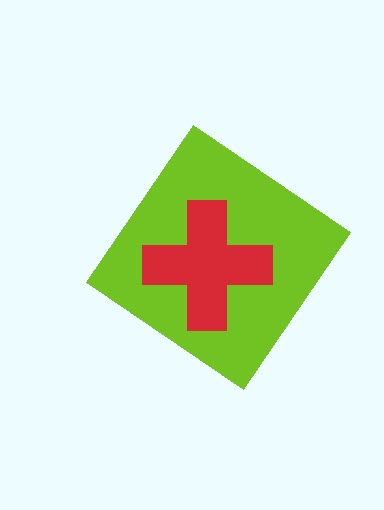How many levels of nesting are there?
2.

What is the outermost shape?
The lime diamond.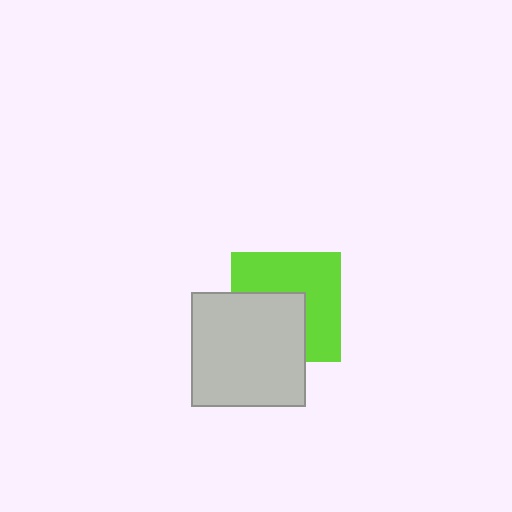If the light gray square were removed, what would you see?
You would see the complete lime square.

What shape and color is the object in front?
The object in front is a light gray square.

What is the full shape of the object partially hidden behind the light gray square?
The partially hidden object is a lime square.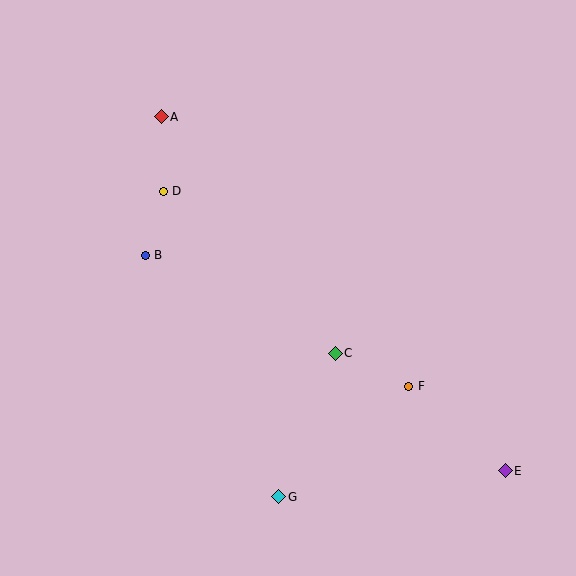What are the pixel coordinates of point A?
Point A is at (161, 117).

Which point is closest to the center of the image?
Point C at (335, 353) is closest to the center.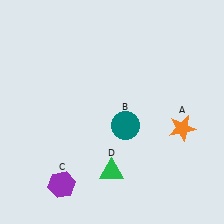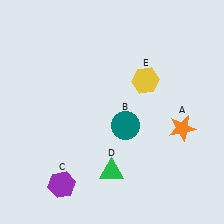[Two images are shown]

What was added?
A yellow hexagon (E) was added in Image 2.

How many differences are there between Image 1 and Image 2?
There is 1 difference between the two images.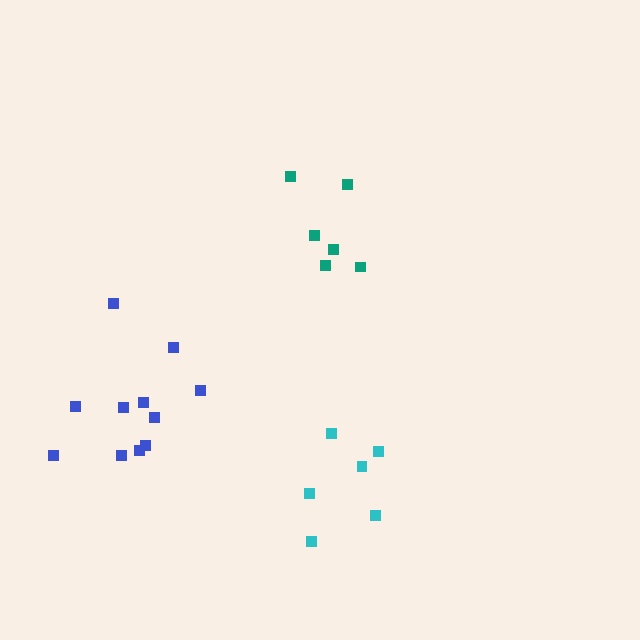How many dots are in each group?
Group 1: 6 dots, Group 2: 11 dots, Group 3: 6 dots (23 total).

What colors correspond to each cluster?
The clusters are colored: teal, blue, cyan.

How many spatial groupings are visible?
There are 3 spatial groupings.